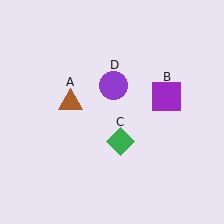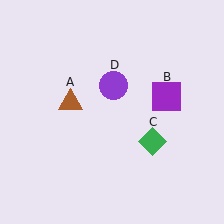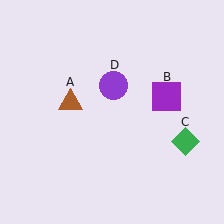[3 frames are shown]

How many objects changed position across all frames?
1 object changed position: green diamond (object C).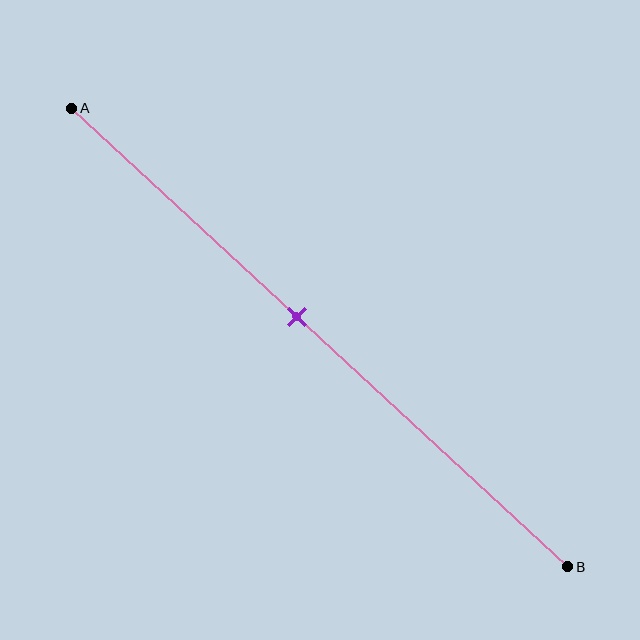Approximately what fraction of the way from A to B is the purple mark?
The purple mark is approximately 45% of the way from A to B.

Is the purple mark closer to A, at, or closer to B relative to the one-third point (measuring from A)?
The purple mark is closer to point B than the one-third point of segment AB.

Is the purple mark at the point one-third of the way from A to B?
No, the mark is at about 45% from A, not at the 33% one-third point.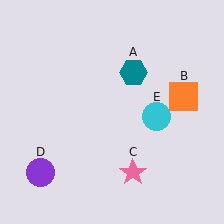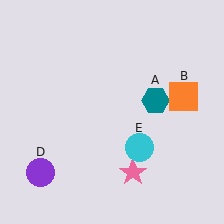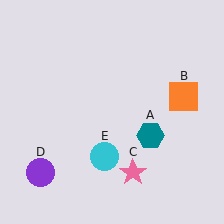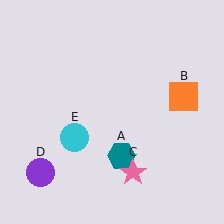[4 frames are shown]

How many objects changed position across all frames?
2 objects changed position: teal hexagon (object A), cyan circle (object E).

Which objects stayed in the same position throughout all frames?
Orange square (object B) and pink star (object C) and purple circle (object D) remained stationary.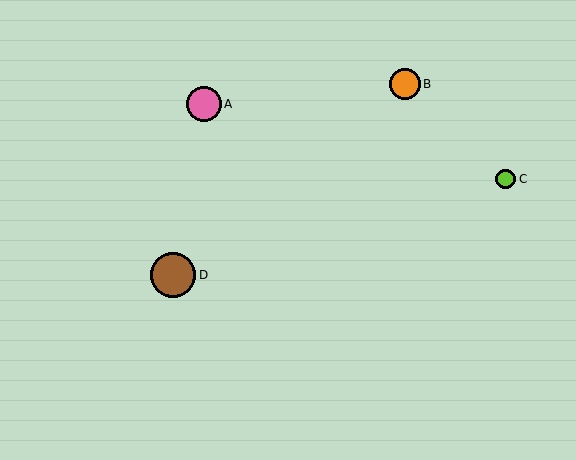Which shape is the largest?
The brown circle (labeled D) is the largest.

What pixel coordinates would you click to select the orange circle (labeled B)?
Click at (405, 84) to select the orange circle B.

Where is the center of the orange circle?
The center of the orange circle is at (405, 84).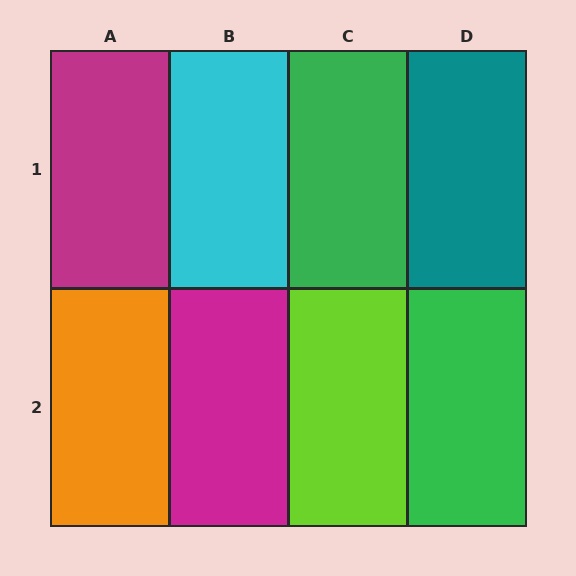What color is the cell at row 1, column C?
Green.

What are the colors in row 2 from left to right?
Orange, magenta, lime, green.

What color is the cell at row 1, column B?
Cyan.